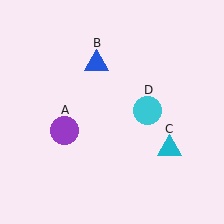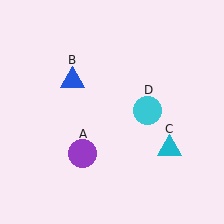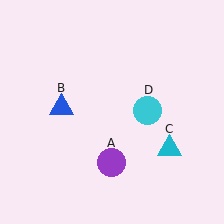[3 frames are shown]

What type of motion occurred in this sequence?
The purple circle (object A), blue triangle (object B) rotated counterclockwise around the center of the scene.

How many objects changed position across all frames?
2 objects changed position: purple circle (object A), blue triangle (object B).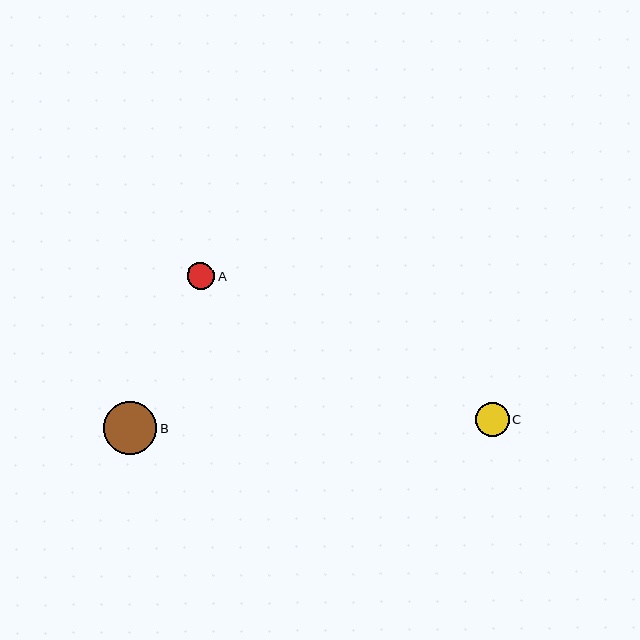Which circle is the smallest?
Circle A is the smallest with a size of approximately 27 pixels.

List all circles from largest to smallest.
From largest to smallest: B, C, A.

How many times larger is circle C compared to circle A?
Circle C is approximately 1.2 times the size of circle A.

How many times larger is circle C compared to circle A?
Circle C is approximately 1.2 times the size of circle A.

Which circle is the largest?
Circle B is the largest with a size of approximately 53 pixels.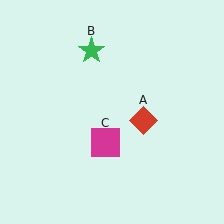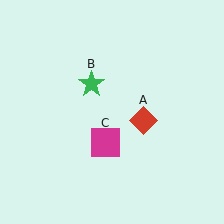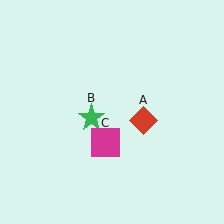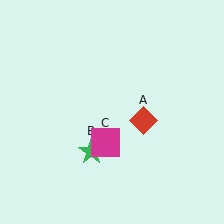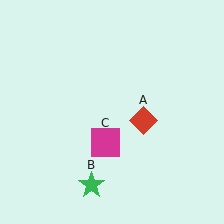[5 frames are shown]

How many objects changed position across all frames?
1 object changed position: green star (object B).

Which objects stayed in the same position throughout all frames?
Red diamond (object A) and magenta square (object C) remained stationary.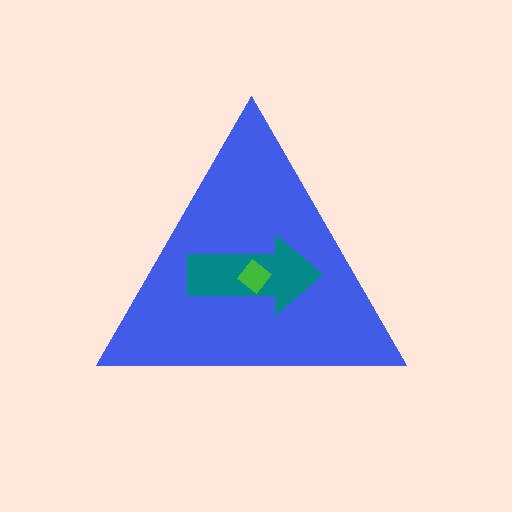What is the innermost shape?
The green diamond.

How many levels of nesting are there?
3.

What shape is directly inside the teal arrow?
The green diamond.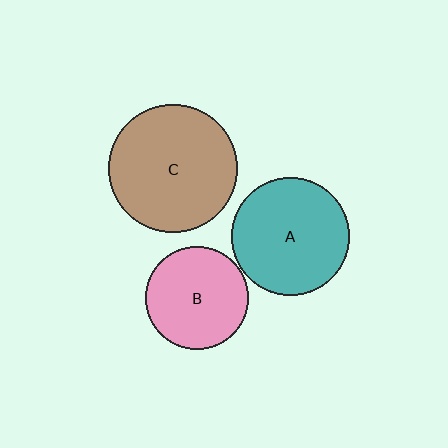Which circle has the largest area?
Circle C (brown).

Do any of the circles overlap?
No, none of the circles overlap.